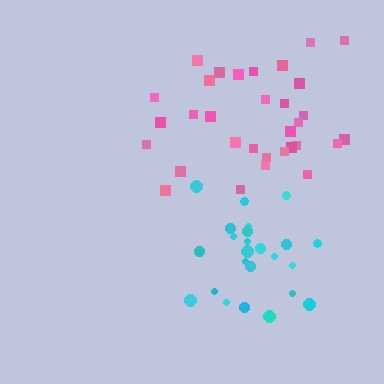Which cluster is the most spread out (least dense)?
Pink.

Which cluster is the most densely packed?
Cyan.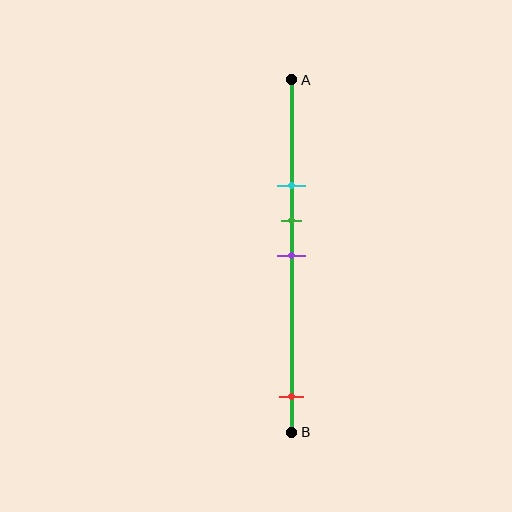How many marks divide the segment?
There are 4 marks dividing the segment.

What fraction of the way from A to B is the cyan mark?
The cyan mark is approximately 30% (0.3) of the way from A to B.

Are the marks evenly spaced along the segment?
No, the marks are not evenly spaced.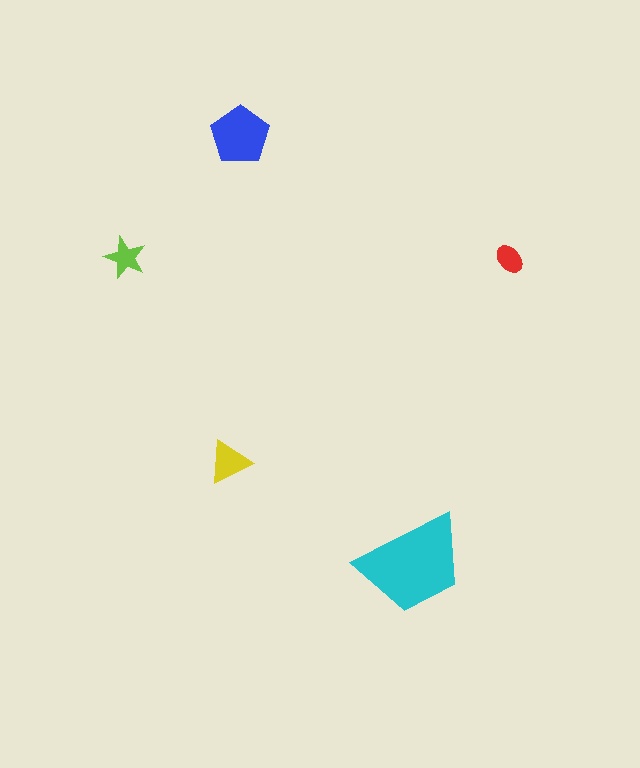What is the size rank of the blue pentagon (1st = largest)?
2nd.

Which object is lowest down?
The cyan trapezoid is bottommost.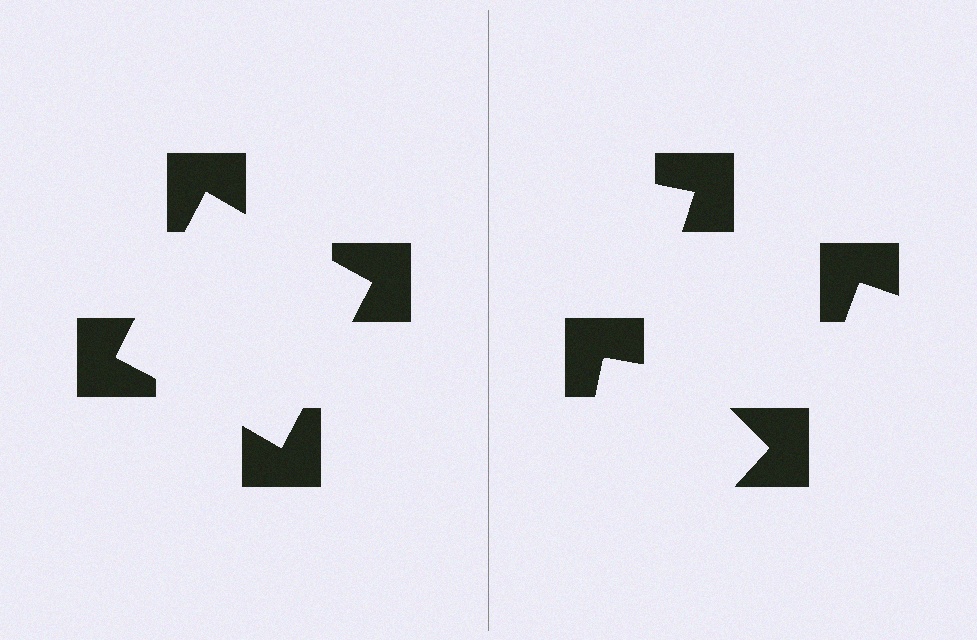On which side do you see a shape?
An illusory square appears on the left side. On the right side the wedge cuts are rotated, so no coherent shape forms.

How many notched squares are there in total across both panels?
8 — 4 on each side.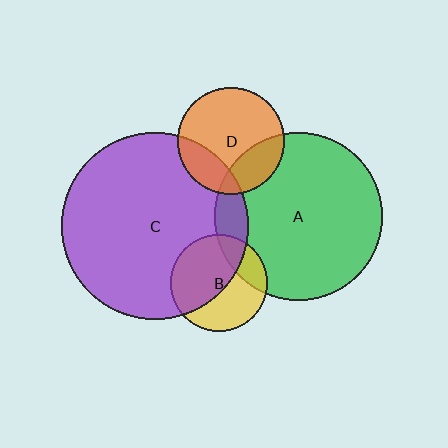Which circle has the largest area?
Circle C (purple).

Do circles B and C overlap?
Yes.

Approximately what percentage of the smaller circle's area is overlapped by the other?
Approximately 55%.